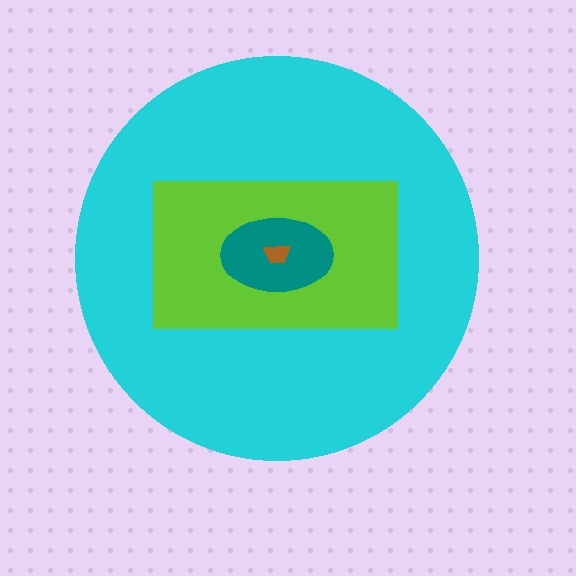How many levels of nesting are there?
4.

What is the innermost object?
The brown trapezoid.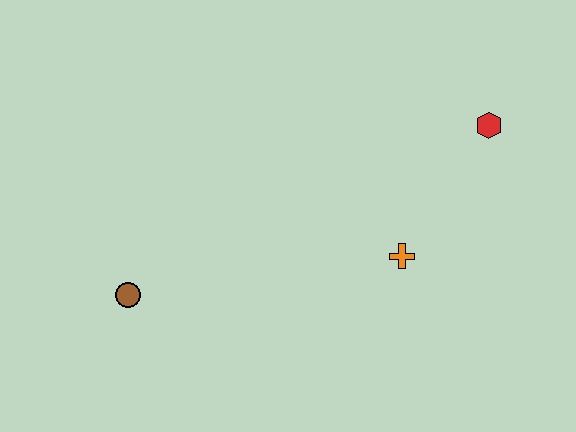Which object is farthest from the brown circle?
The red hexagon is farthest from the brown circle.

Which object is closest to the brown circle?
The orange cross is closest to the brown circle.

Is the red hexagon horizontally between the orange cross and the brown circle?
No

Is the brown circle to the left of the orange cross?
Yes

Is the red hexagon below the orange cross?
No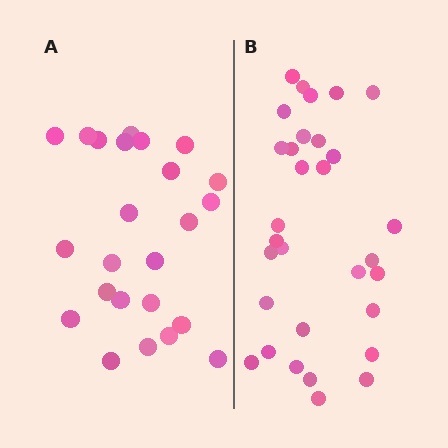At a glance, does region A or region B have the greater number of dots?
Region B (the right region) has more dots.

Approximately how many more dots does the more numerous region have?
Region B has roughly 8 or so more dots than region A.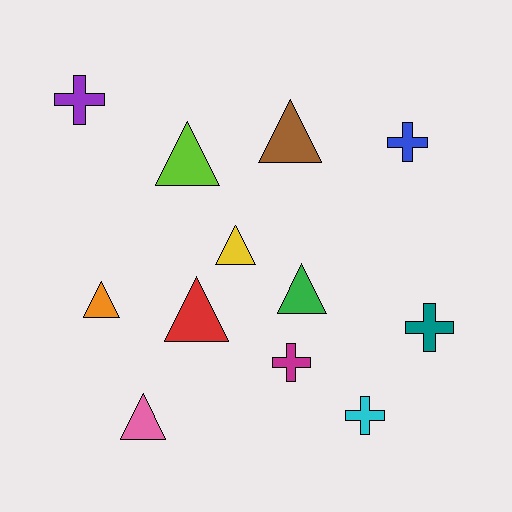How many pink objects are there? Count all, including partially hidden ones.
There is 1 pink object.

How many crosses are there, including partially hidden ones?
There are 5 crosses.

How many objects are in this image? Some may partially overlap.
There are 12 objects.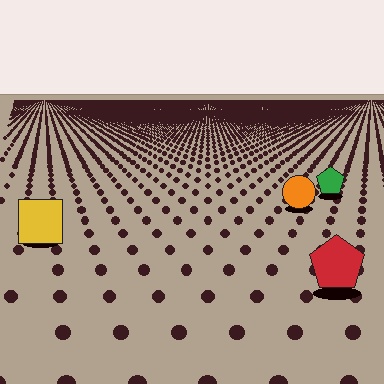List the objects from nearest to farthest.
From nearest to farthest: the red pentagon, the yellow square, the orange circle, the green pentagon.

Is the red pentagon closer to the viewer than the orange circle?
Yes. The red pentagon is closer — you can tell from the texture gradient: the ground texture is coarser near it.